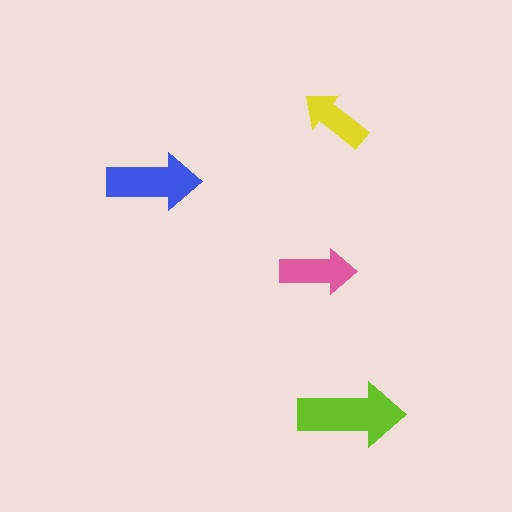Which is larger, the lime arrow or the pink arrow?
The lime one.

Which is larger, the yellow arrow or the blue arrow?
The blue one.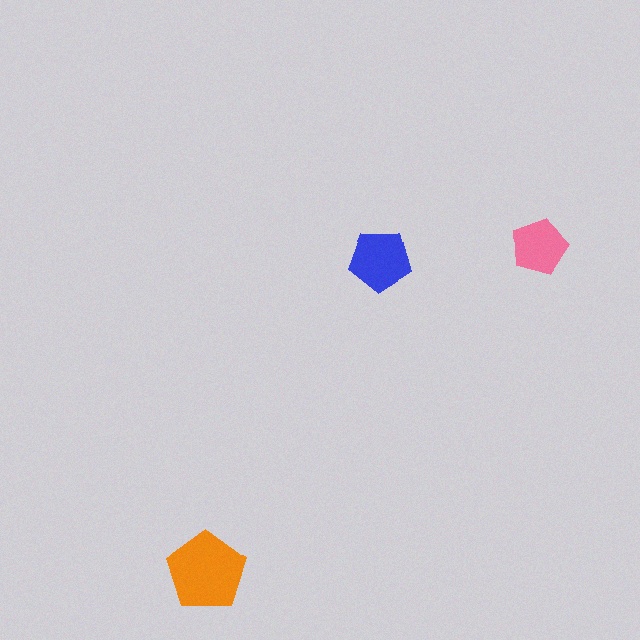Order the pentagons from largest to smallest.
the orange one, the blue one, the pink one.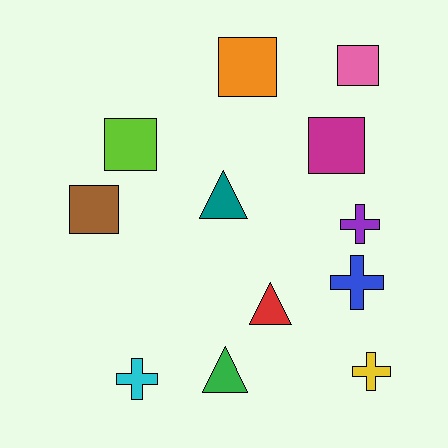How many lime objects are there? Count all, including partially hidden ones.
There is 1 lime object.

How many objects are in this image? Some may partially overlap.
There are 12 objects.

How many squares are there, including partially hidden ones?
There are 5 squares.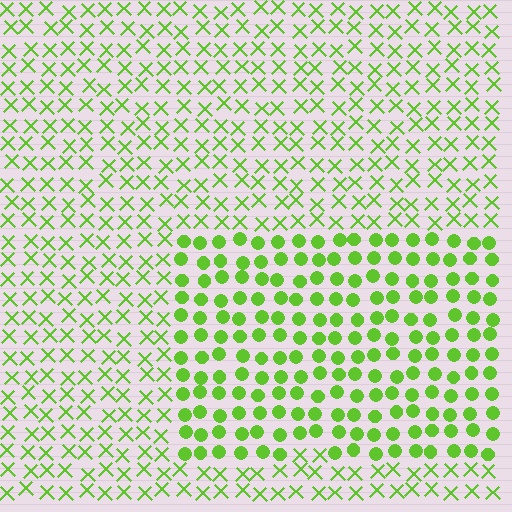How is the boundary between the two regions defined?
The boundary is defined by a change in element shape: circles inside vs. X marks outside. All elements share the same color and spacing.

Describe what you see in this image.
The image is filled with small lime elements arranged in a uniform grid. A rectangle-shaped region contains circles, while the surrounding area contains X marks. The boundary is defined purely by the change in element shape.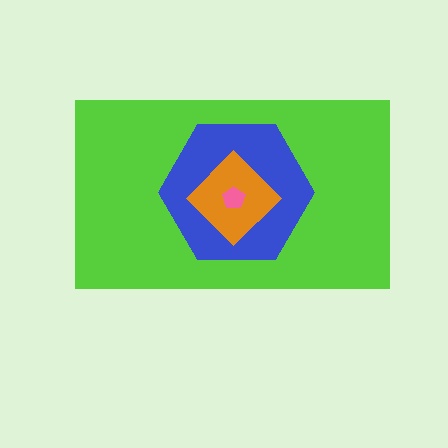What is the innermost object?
The pink pentagon.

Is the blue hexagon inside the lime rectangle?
Yes.